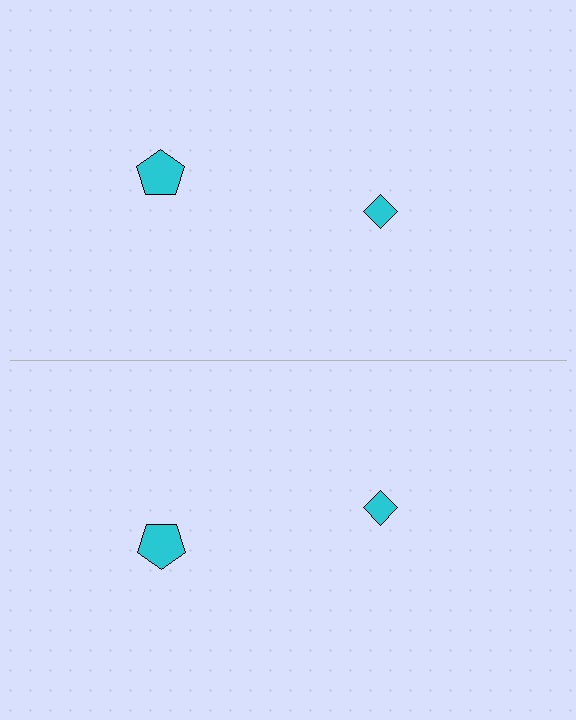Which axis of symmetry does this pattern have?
The pattern has a horizontal axis of symmetry running through the center of the image.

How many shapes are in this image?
There are 4 shapes in this image.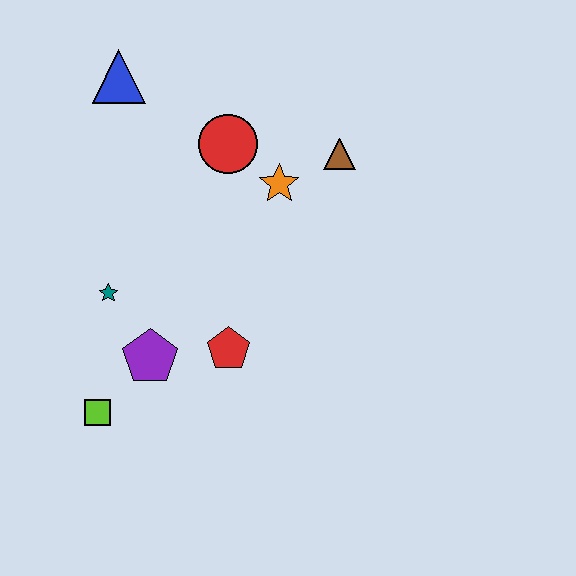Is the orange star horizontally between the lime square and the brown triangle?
Yes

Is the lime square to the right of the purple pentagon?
No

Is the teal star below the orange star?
Yes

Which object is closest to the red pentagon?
The purple pentagon is closest to the red pentagon.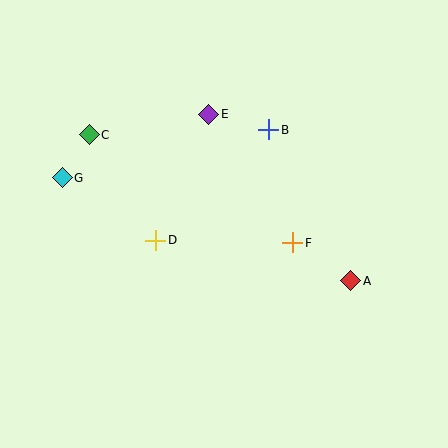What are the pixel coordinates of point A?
Point A is at (351, 281).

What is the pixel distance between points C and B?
The distance between C and B is 180 pixels.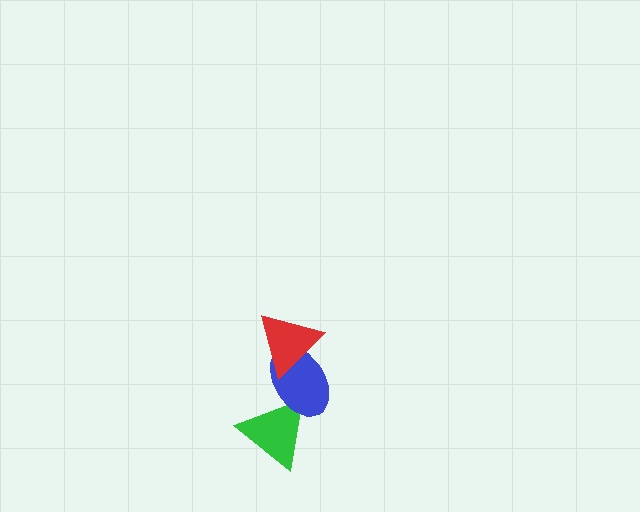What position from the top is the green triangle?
The green triangle is 3rd from the top.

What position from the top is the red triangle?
The red triangle is 1st from the top.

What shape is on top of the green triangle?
The blue ellipse is on top of the green triangle.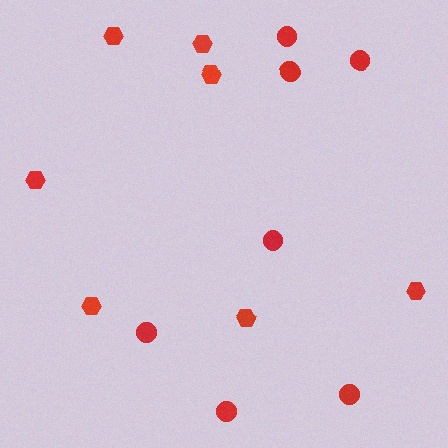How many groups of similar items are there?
There are 2 groups: one group of hexagons (7) and one group of circles (7).